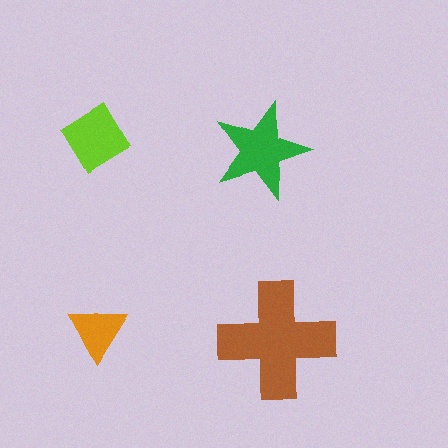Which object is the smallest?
The orange triangle.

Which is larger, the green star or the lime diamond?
The green star.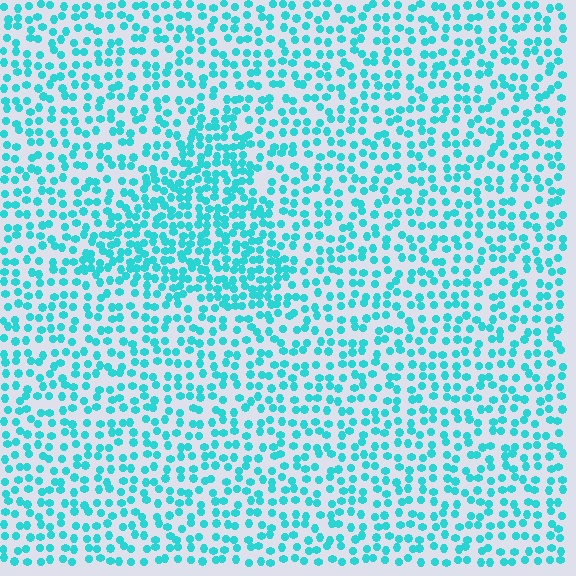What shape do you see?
I see a triangle.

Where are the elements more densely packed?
The elements are more densely packed inside the triangle boundary.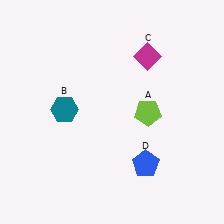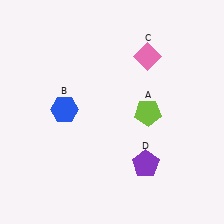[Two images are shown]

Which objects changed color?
B changed from teal to blue. C changed from magenta to pink. D changed from blue to purple.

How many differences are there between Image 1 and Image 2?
There are 3 differences between the two images.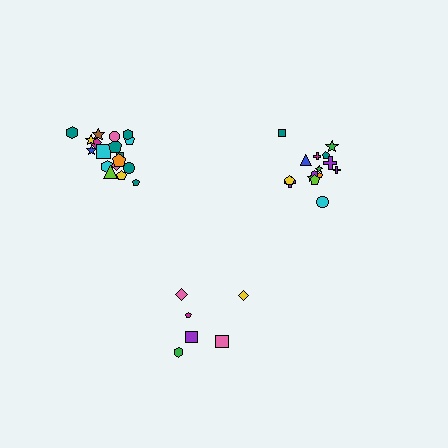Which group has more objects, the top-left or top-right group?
The top-left group.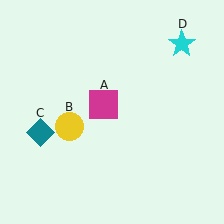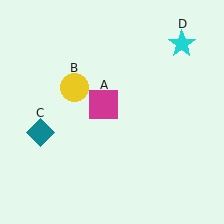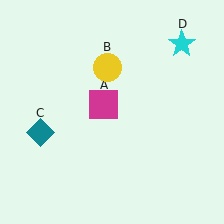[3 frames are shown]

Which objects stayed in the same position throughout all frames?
Magenta square (object A) and teal diamond (object C) and cyan star (object D) remained stationary.